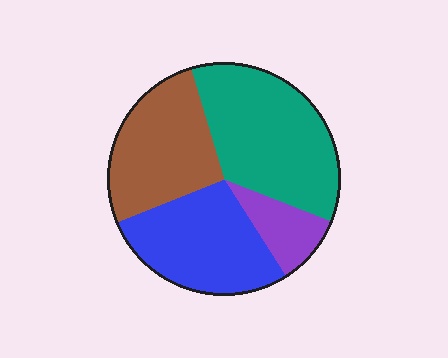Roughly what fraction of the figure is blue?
Blue takes up between a quarter and a half of the figure.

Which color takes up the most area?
Teal, at roughly 35%.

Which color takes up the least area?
Purple, at roughly 10%.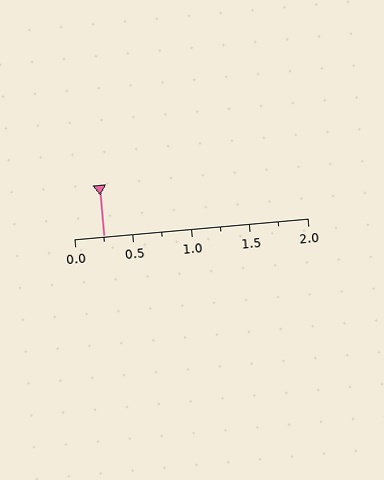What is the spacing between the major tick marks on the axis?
The major ticks are spaced 0.5 apart.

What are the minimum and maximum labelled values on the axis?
The axis runs from 0.0 to 2.0.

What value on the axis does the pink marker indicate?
The marker indicates approximately 0.25.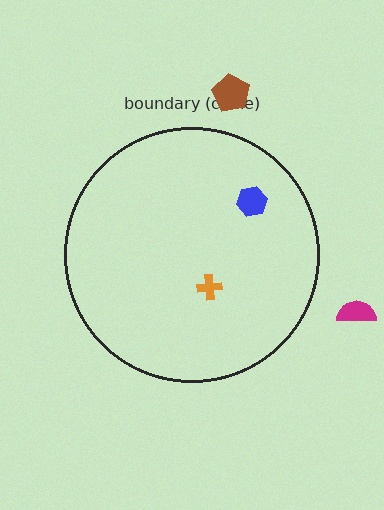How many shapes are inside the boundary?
2 inside, 2 outside.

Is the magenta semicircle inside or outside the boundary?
Outside.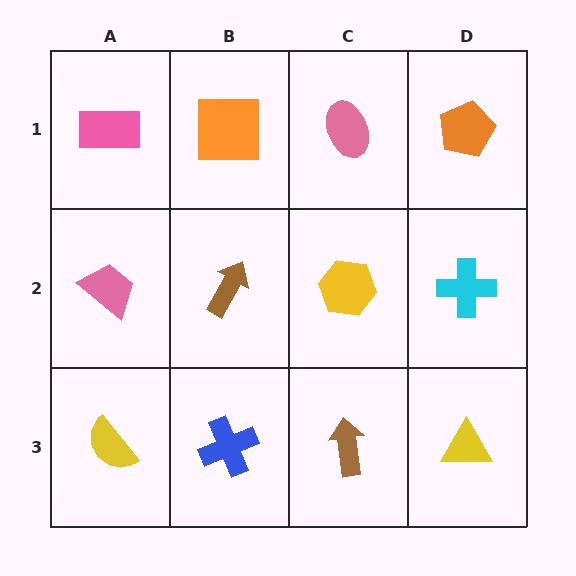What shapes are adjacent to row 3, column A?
A pink trapezoid (row 2, column A), a blue cross (row 3, column B).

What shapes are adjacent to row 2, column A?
A pink rectangle (row 1, column A), a yellow semicircle (row 3, column A), a brown arrow (row 2, column B).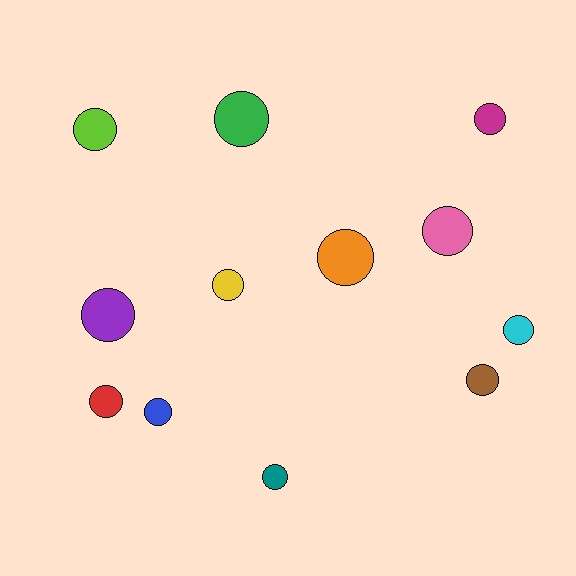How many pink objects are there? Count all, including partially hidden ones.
There is 1 pink object.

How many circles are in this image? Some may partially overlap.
There are 12 circles.